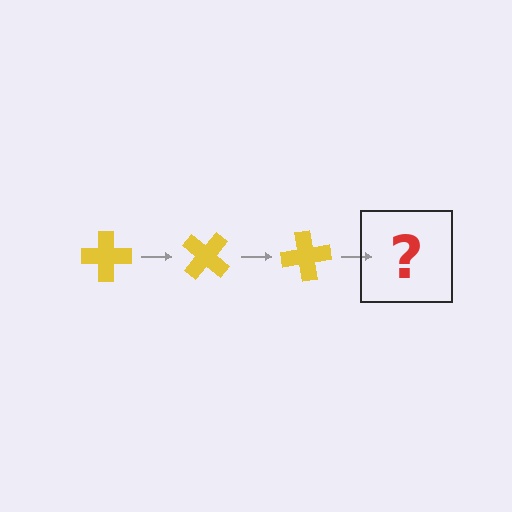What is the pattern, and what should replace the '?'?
The pattern is that the cross rotates 40 degrees each step. The '?' should be a yellow cross rotated 120 degrees.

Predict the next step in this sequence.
The next step is a yellow cross rotated 120 degrees.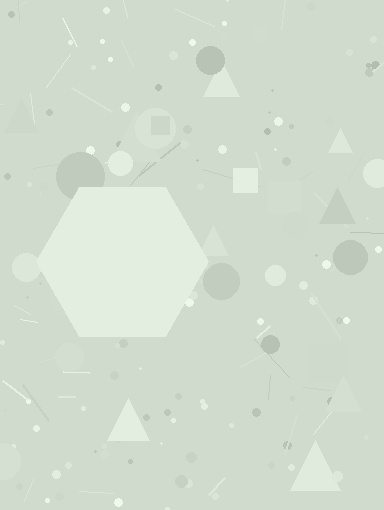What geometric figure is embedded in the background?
A hexagon is embedded in the background.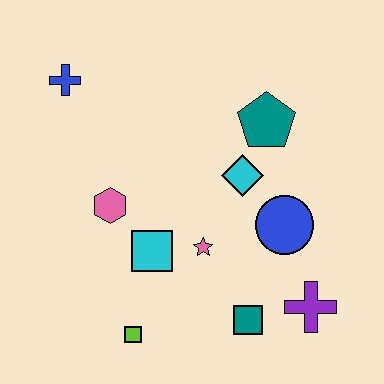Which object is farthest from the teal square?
The blue cross is farthest from the teal square.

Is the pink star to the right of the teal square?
No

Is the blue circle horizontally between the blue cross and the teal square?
No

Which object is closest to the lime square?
The cyan square is closest to the lime square.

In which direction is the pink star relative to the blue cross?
The pink star is below the blue cross.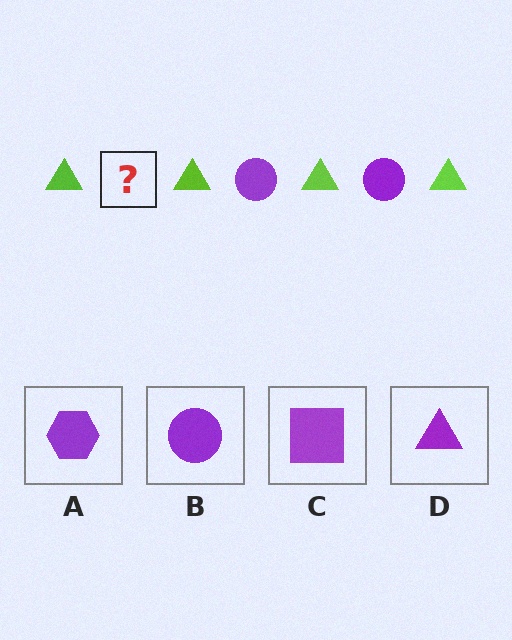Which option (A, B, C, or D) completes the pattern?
B.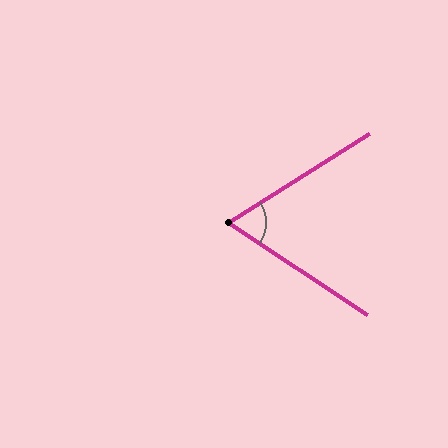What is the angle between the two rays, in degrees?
Approximately 66 degrees.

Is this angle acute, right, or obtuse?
It is acute.